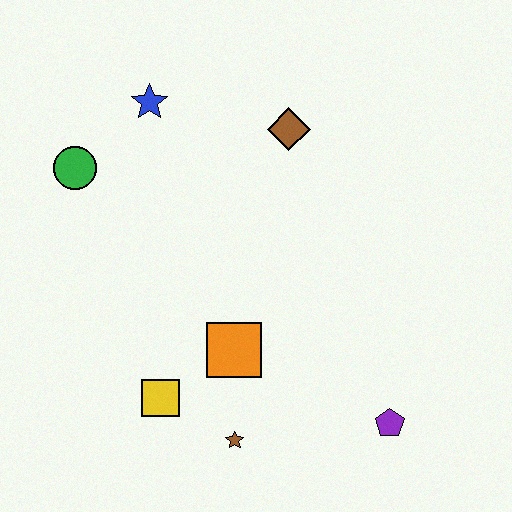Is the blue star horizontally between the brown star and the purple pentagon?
No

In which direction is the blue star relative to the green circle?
The blue star is to the right of the green circle.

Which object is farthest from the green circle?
The purple pentagon is farthest from the green circle.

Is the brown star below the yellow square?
Yes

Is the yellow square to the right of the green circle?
Yes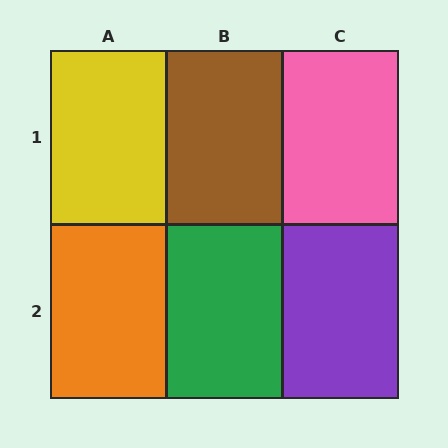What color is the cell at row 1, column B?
Brown.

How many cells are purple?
1 cell is purple.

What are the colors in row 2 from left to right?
Orange, green, purple.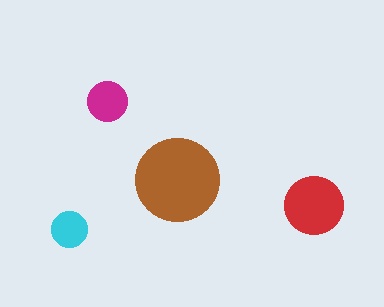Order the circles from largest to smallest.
the brown one, the red one, the magenta one, the cyan one.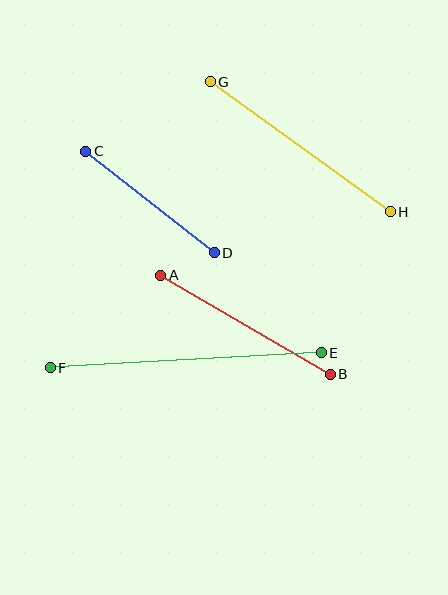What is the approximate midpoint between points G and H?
The midpoint is at approximately (300, 147) pixels.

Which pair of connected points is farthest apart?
Points E and F are farthest apart.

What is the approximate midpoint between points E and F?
The midpoint is at approximately (186, 360) pixels.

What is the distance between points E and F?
The distance is approximately 271 pixels.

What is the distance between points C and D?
The distance is approximately 164 pixels.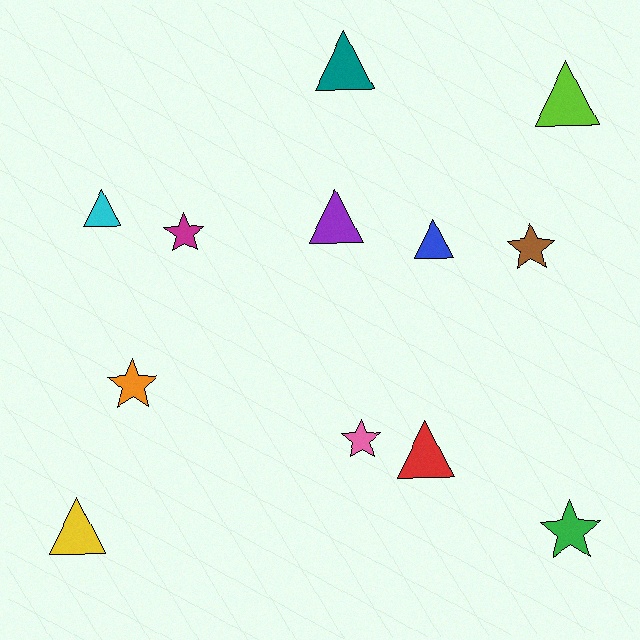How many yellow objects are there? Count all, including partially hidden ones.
There is 1 yellow object.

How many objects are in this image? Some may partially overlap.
There are 12 objects.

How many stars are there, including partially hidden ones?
There are 5 stars.